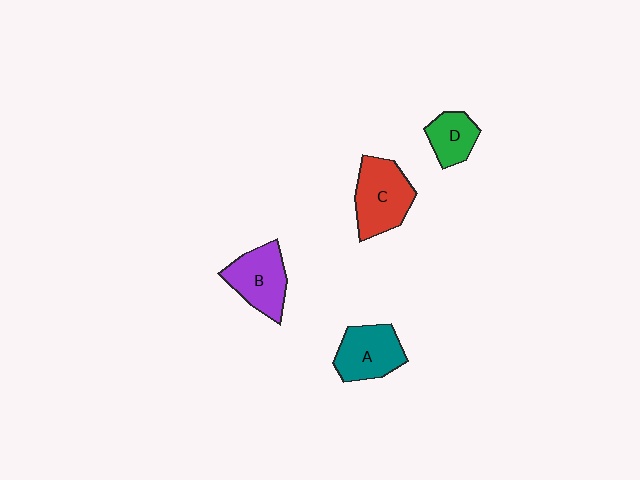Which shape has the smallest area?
Shape D (green).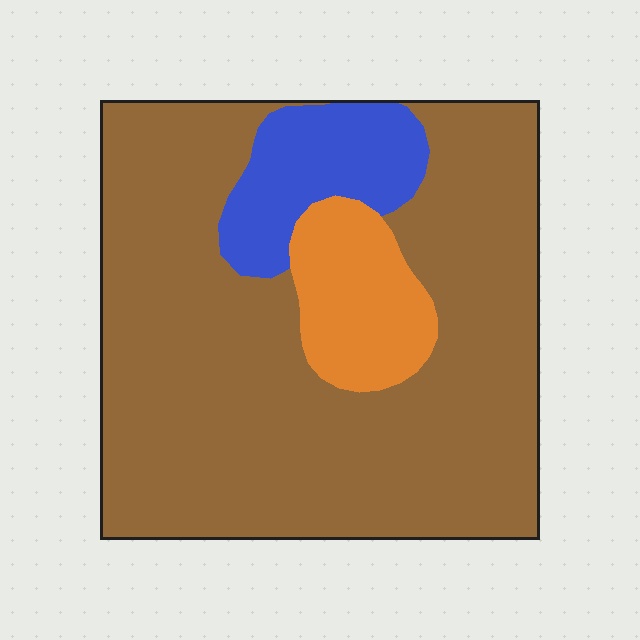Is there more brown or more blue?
Brown.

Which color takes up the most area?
Brown, at roughly 75%.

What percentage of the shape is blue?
Blue takes up less than a sixth of the shape.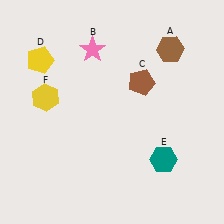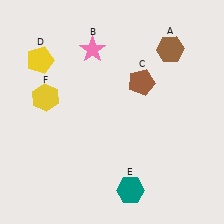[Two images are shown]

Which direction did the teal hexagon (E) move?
The teal hexagon (E) moved left.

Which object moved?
The teal hexagon (E) moved left.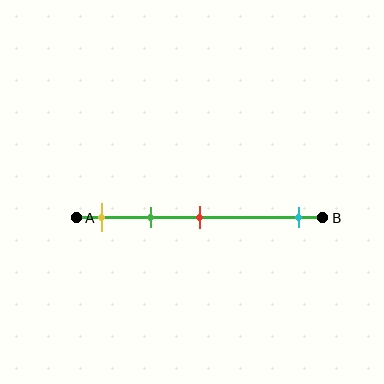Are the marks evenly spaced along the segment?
No, the marks are not evenly spaced.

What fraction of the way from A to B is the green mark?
The green mark is approximately 30% (0.3) of the way from A to B.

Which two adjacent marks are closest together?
The yellow and green marks are the closest adjacent pair.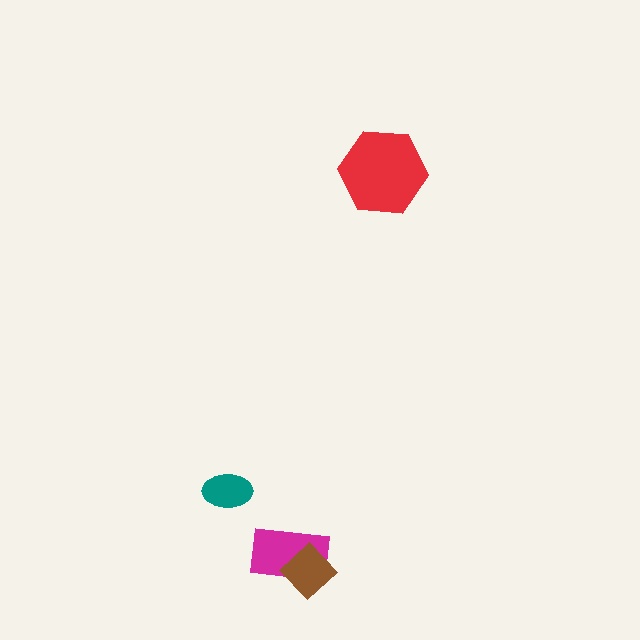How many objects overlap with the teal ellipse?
0 objects overlap with the teal ellipse.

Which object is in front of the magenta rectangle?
The brown diamond is in front of the magenta rectangle.